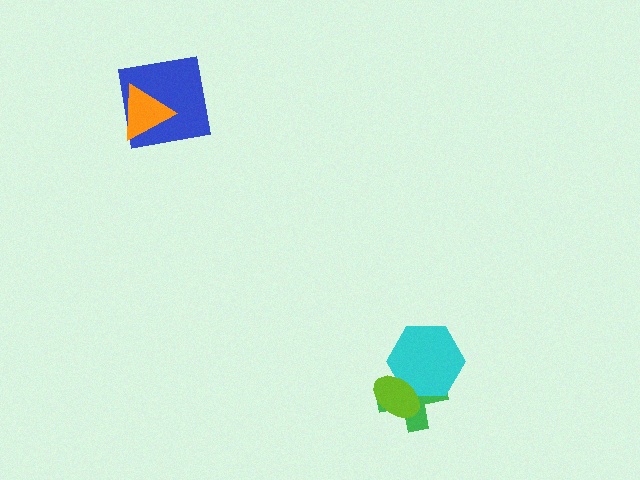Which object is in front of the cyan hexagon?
The lime ellipse is in front of the cyan hexagon.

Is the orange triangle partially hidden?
No, no other shape covers it.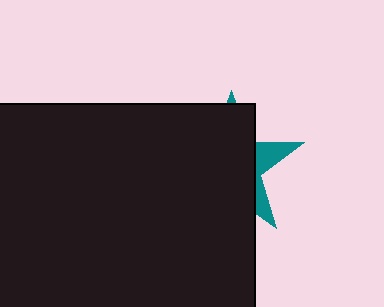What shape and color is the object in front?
The object in front is a black square.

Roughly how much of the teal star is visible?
A small part of it is visible (roughly 23%).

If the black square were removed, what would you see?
You would see the complete teal star.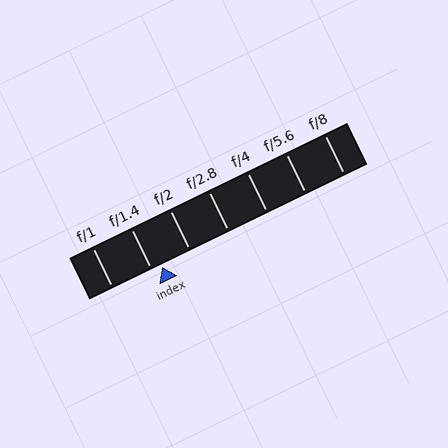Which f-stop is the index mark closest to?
The index mark is closest to f/1.4.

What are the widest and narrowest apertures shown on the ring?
The widest aperture shown is f/1 and the narrowest is f/8.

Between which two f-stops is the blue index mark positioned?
The index mark is between f/1.4 and f/2.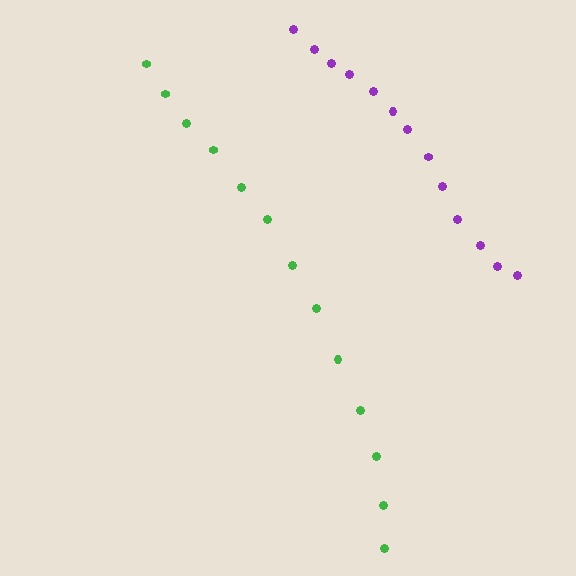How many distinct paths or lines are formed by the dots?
There are 2 distinct paths.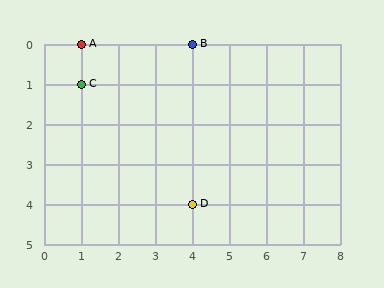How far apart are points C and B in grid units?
Points C and B are 3 columns and 1 row apart (about 3.2 grid units diagonally).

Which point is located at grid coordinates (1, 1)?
Point C is at (1, 1).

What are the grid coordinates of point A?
Point A is at grid coordinates (1, 0).